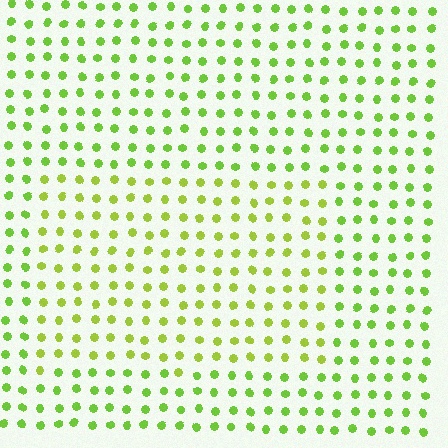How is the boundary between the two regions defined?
The boundary is defined purely by a slight shift in hue (about 19 degrees). Spacing, size, and orientation are identical on both sides.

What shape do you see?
I see a rectangle.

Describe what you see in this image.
The image is filled with small lime elements in a uniform arrangement. A rectangle-shaped region is visible where the elements are tinted to a slightly different hue, forming a subtle color boundary.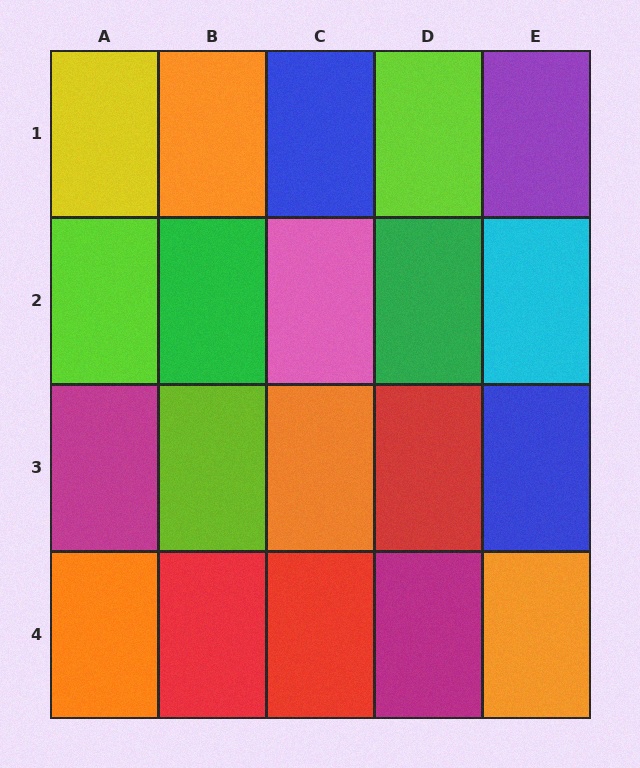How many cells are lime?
3 cells are lime.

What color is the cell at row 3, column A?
Magenta.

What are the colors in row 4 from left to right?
Orange, red, red, magenta, orange.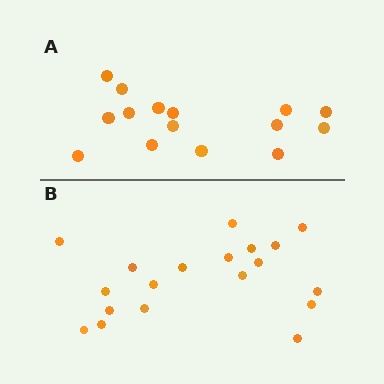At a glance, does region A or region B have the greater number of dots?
Region B (the bottom region) has more dots.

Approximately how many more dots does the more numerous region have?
Region B has about 4 more dots than region A.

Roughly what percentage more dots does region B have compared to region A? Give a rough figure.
About 25% more.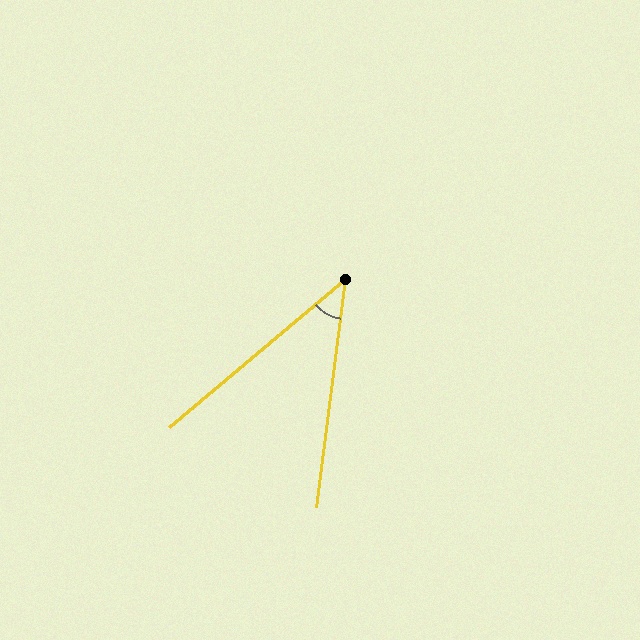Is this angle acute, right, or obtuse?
It is acute.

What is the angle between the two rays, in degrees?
Approximately 43 degrees.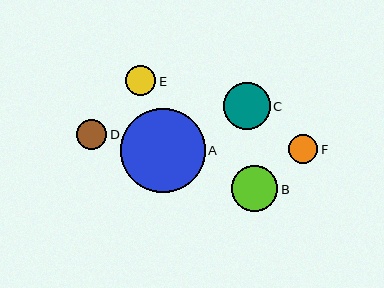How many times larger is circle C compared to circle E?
Circle C is approximately 1.6 times the size of circle E.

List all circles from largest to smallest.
From largest to smallest: A, C, B, D, E, F.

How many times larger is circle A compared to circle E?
Circle A is approximately 2.8 times the size of circle E.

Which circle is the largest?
Circle A is the largest with a size of approximately 84 pixels.